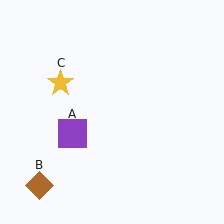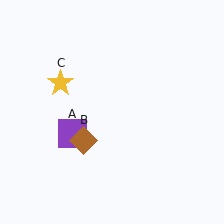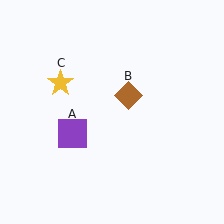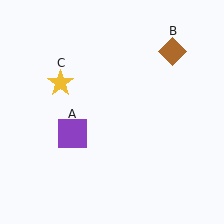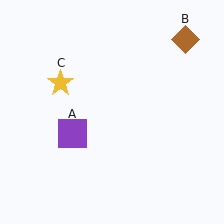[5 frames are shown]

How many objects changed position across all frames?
1 object changed position: brown diamond (object B).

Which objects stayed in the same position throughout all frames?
Purple square (object A) and yellow star (object C) remained stationary.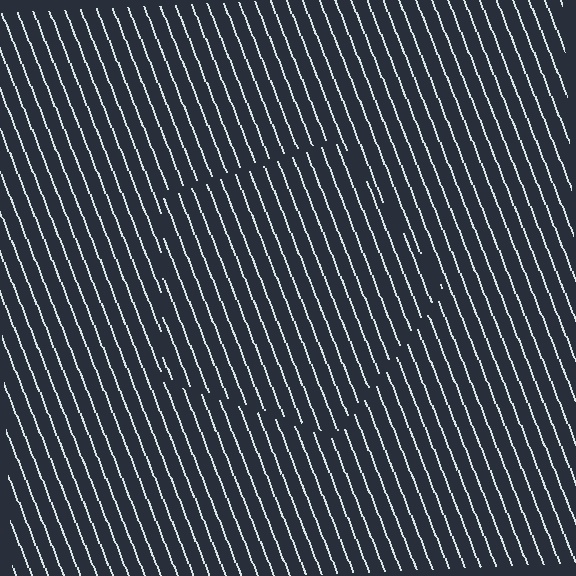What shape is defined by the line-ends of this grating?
An illusory pentagon. The interior of the shape contains the same grating, shifted by half a period — the contour is defined by the phase discontinuity where line-ends from the inner and outer gratings abut.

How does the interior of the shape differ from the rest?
The interior of the shape contains the same grating, shifted by half a period — the contour is defined by the phase discontinuity where line-ends from the inner and outer gratings abut.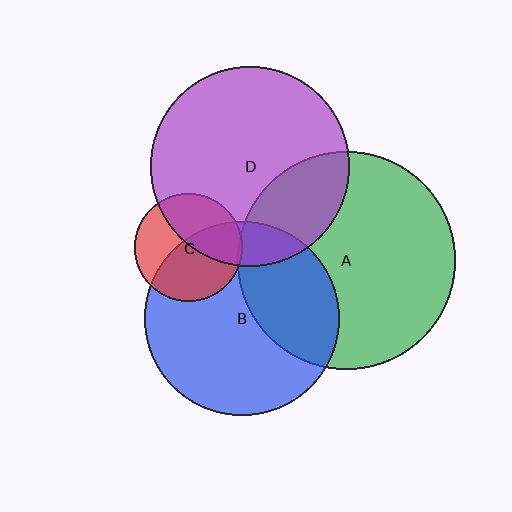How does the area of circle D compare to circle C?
Approximately 3.4 times.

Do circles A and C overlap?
Yes.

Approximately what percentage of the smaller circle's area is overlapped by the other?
Approximately 5%.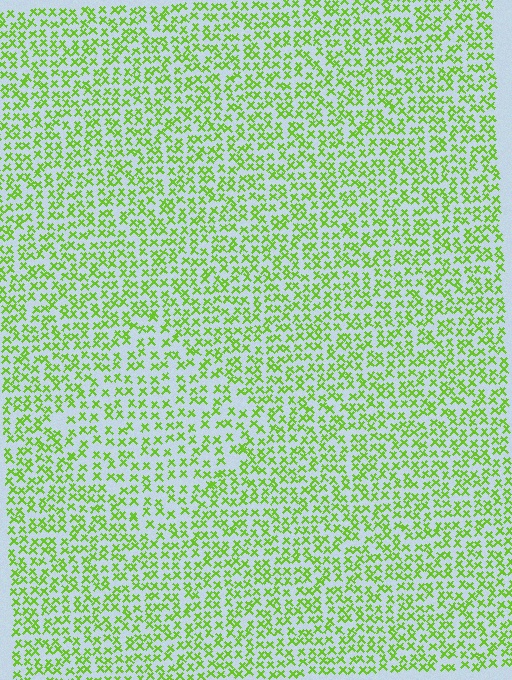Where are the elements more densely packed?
The elements are more densely packed outside the diamond boundary.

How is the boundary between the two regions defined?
The boundary is defined by a change in element density (approximately 1.5x ratio). All elements are the same color, size, and shape.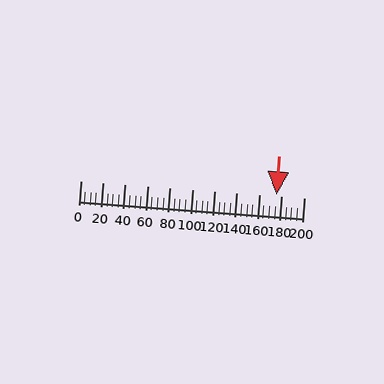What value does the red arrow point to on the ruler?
The red arrow points to approximately 176.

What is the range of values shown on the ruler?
The ruler shows values from 0 to 200.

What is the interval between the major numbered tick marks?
The major tick marks are spaced 20 units apart.